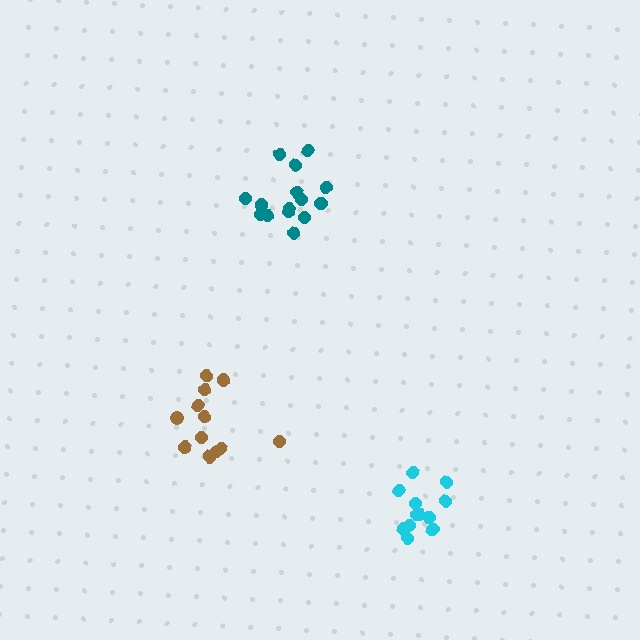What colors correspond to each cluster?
The clusters are colored: cyan, teal, brown.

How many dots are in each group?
Group 1: 12 dots, Group 2: 15 dots, Group 3: 12 dots (39 total).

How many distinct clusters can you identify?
There are 3 distinct clusters.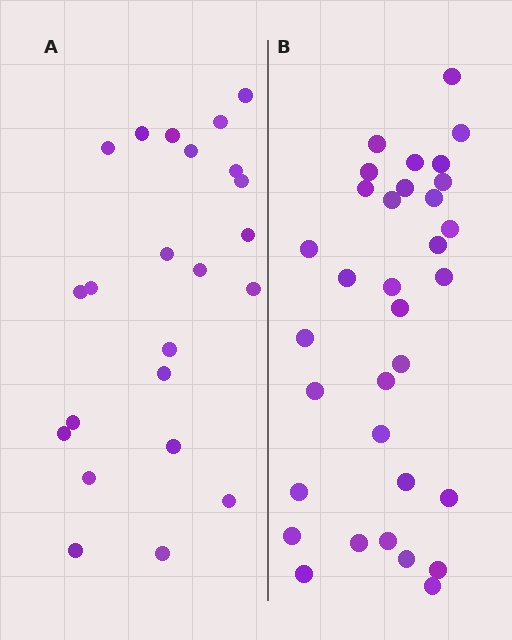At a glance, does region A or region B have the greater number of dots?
Region B (the right region) has more dots.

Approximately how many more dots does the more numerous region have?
Region B has roughly 10 or so more dots than region A.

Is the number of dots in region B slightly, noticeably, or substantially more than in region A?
Region B has noticeably more, but not dramatically so. The ratio is roughly 1.4 to 1.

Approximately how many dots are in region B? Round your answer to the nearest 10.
About 30 dots. (The exact count is 33, which rounds to 30.)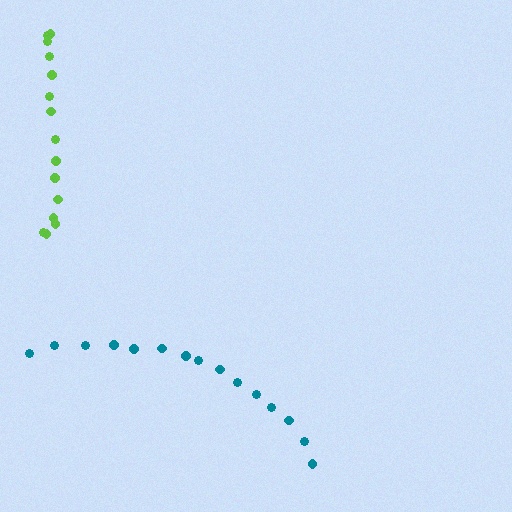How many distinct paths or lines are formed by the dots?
There are 2 distinct paths.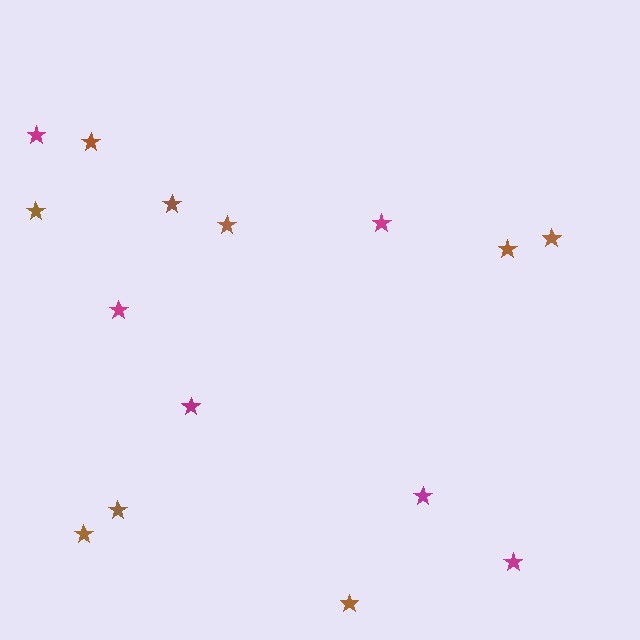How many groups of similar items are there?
There are 2 groups: one group of magenta stars (6) and one group of brown stars (9).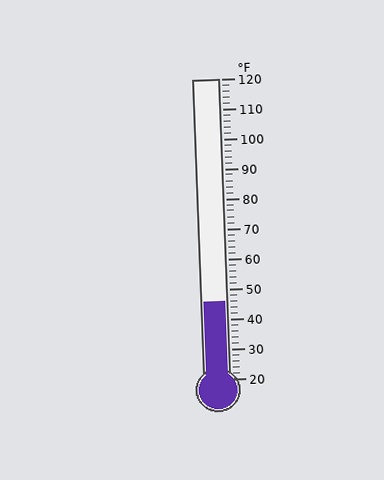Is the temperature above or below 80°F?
The temperature is below 80°F.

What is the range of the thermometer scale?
The thermometer scale ranges from 20°F to 120°F.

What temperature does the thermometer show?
The thermometer shows approximately 46°F.